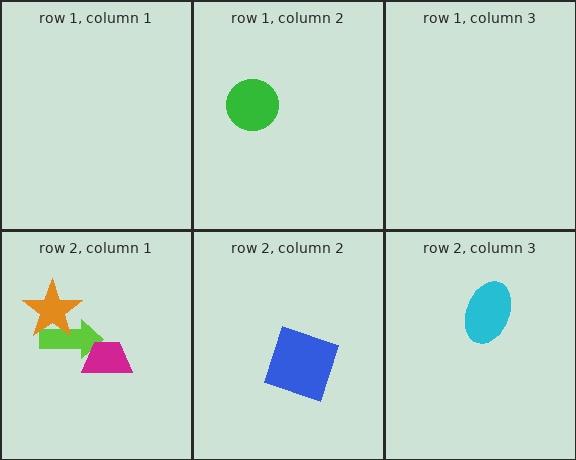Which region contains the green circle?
The row 1, column 2 region.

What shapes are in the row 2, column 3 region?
The cyan ellipse.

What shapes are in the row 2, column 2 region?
The blue square.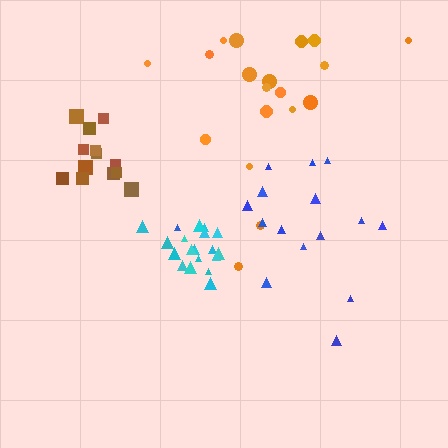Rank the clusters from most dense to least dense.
cyan, brown, blue, orange.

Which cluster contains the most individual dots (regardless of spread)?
Cyan (19).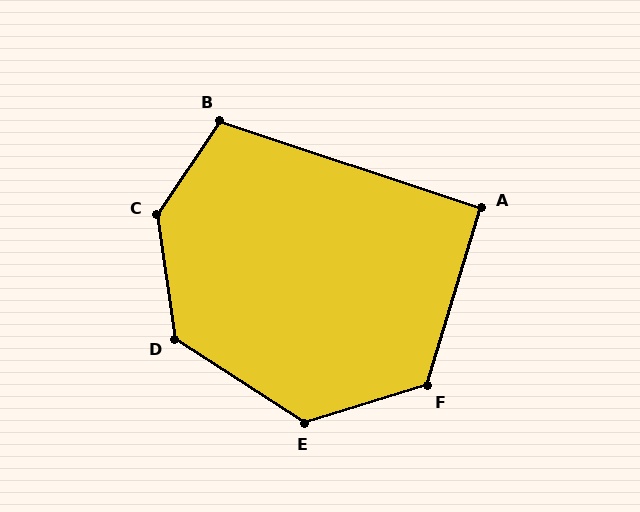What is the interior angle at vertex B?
Approximately 105 degrees (obtuse).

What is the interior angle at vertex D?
Approximately 130 degrees (obtuse).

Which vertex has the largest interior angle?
C, at approximately 138 degrees.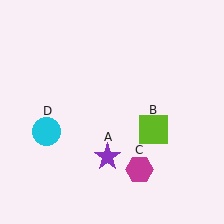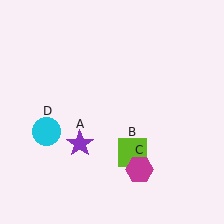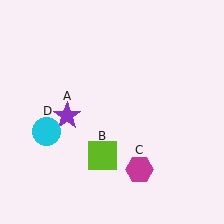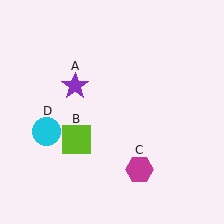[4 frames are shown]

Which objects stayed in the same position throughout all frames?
Magenta hexagon (object C) and cyan circle (object D) remained stationary.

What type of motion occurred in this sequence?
The purple star (object A), lime square (object B) rotated clockwise around the center of the scene.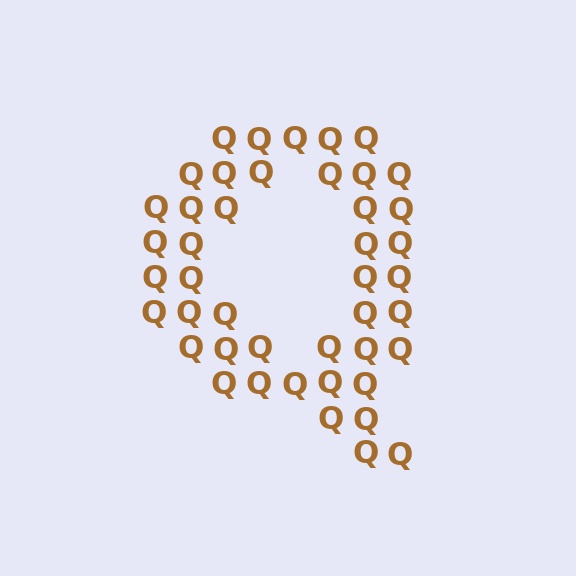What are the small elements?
The small elements are letter Q's.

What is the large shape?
The large shape is the letter Q.